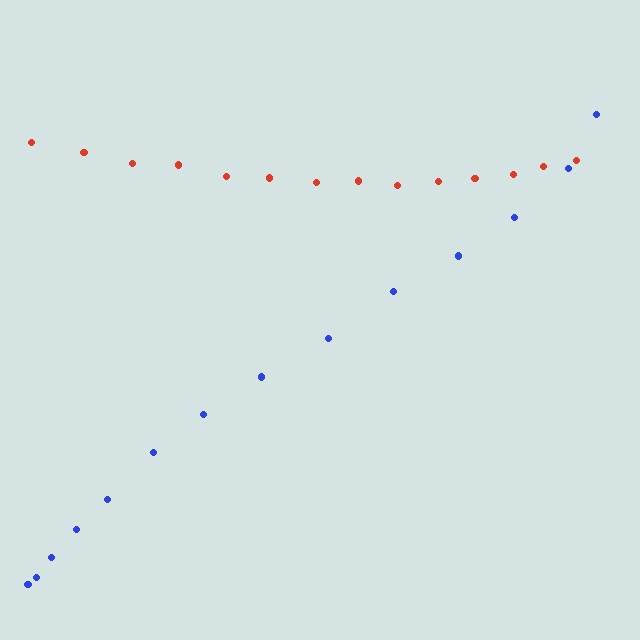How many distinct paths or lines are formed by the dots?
There are 2 distinct paths.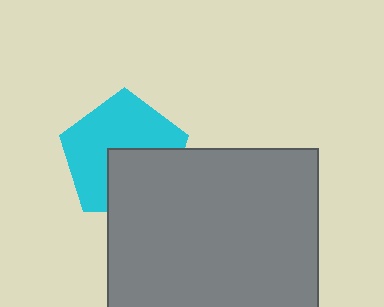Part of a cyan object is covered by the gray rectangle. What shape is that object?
It is a pentagon.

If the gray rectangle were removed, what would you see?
You would see the complete cyan pentagon.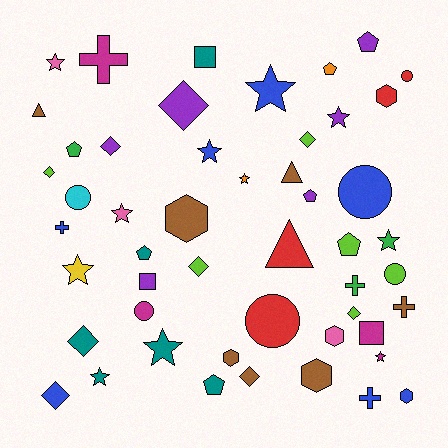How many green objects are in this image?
There are 3 green objects.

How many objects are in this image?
There are 50 objects.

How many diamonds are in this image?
There are 9 diamonds.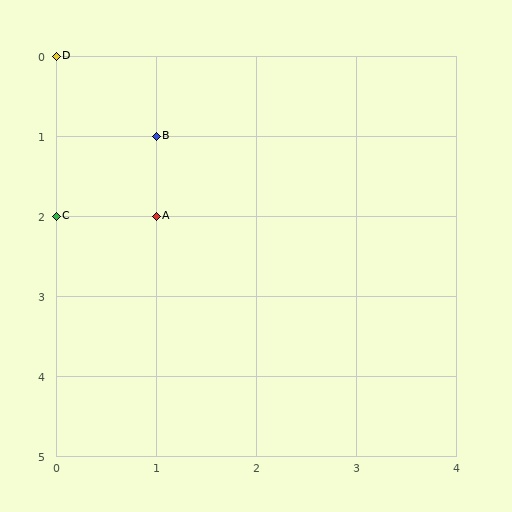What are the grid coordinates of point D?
Point D is at grid coordinates (0, 0).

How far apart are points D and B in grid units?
Points D and B are 1 column and 1 row apart (about 1.4 grid units diagonally).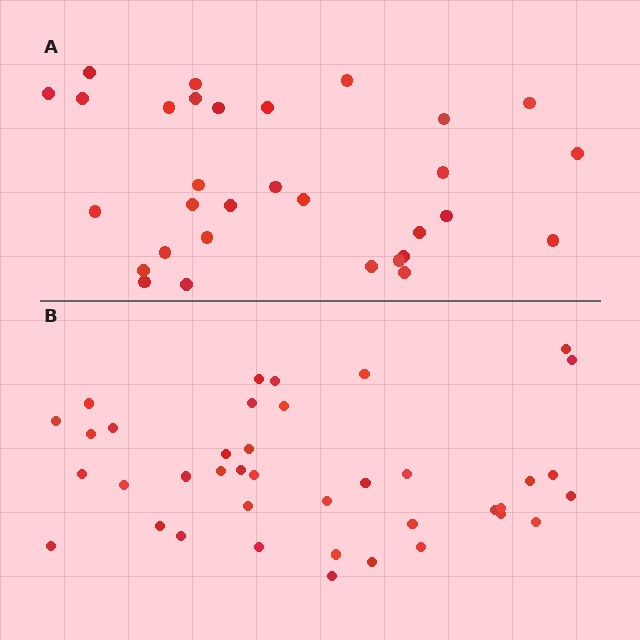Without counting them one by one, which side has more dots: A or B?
Region B (the bottom region) has more dots.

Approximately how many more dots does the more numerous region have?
Region B has roughly 8 or so more dots than region A.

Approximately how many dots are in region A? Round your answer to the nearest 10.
About 30 dots. (The exact count is 31, which rounds to 30.)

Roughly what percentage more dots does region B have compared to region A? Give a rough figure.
About 25% more.